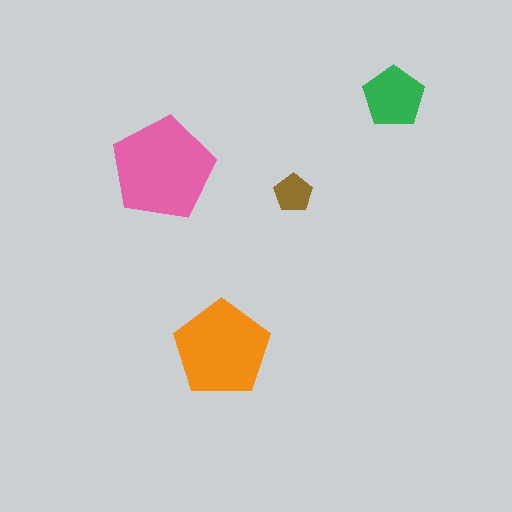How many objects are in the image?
There are 4 objects in the image.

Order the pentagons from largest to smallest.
the pink one, the orange one, the green one, the brown one.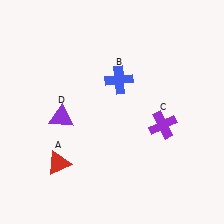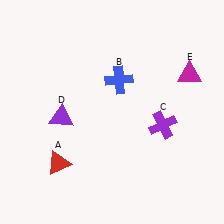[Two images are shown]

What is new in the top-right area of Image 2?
A magenta triangle (E) was added in the top-right area of Image 2.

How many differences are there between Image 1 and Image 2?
There is 1 difference between the two images.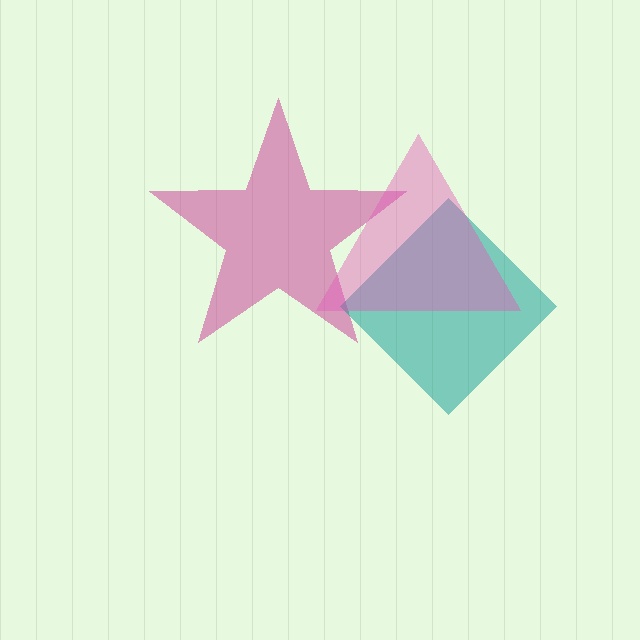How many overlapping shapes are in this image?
There are 3 overlapping shapes in the image.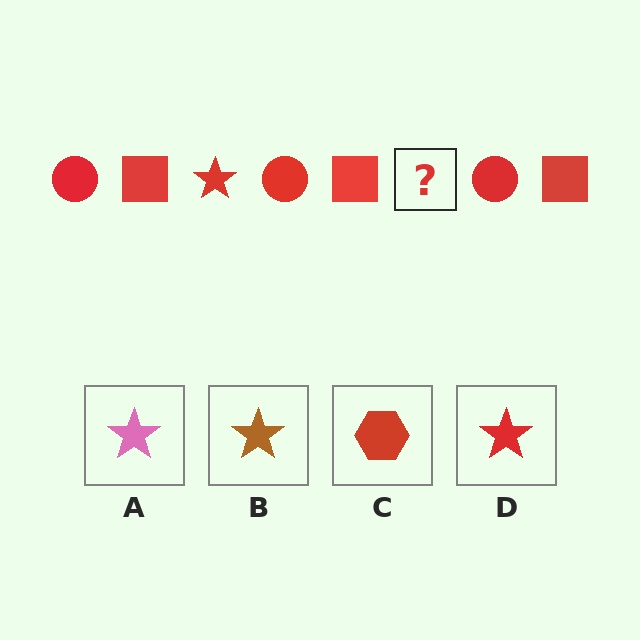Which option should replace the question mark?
Option D.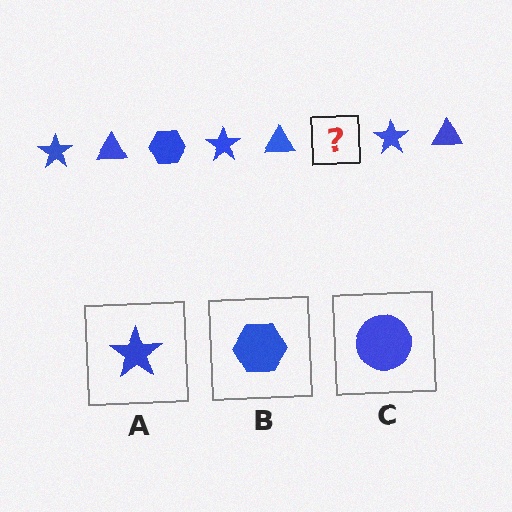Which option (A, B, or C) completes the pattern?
B.